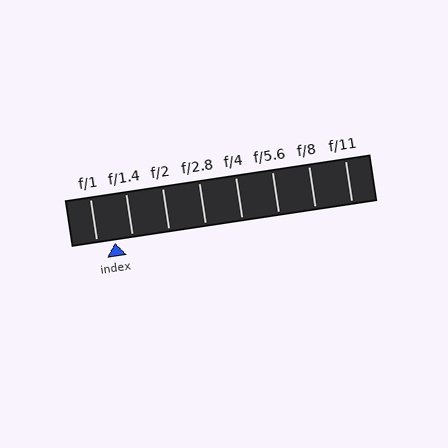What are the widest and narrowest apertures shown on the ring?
The widest aperture shown is f/1 and the narrowest is f/11.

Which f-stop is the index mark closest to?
The index mark is closest to f/1.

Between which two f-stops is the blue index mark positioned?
The index mark is between f/1 and f/1.4.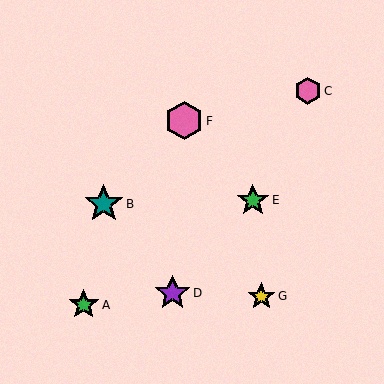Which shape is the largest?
The teal star (labeled B) is the largest.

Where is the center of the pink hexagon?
The center of the pink hexagon is at (308, 91).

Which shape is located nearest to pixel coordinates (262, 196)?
The green star (labeled E) at (253, 200) is nearest to that location.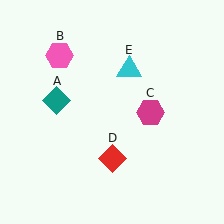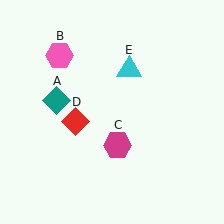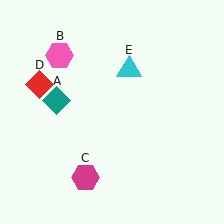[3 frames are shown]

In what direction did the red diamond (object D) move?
The red diamond (object D) moved up and to the left.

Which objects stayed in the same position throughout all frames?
Teal diamond (object A) and pink hexagon (object B) and cyan triangle (object E) remained stationary.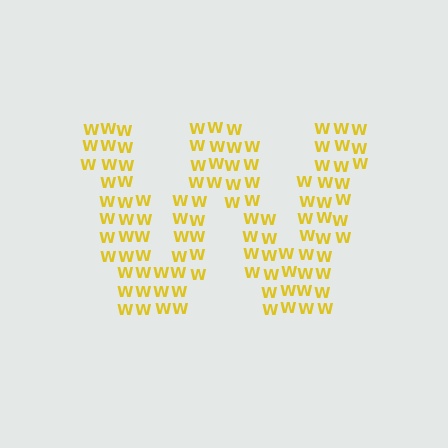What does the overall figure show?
The overall figure shows the letter W.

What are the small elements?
The small elements are letter W's.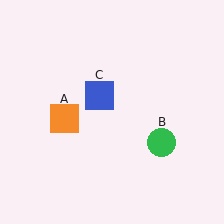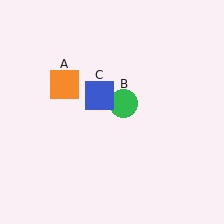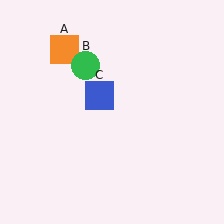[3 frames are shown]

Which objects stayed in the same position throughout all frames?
Blue square (object C) remained stationary.